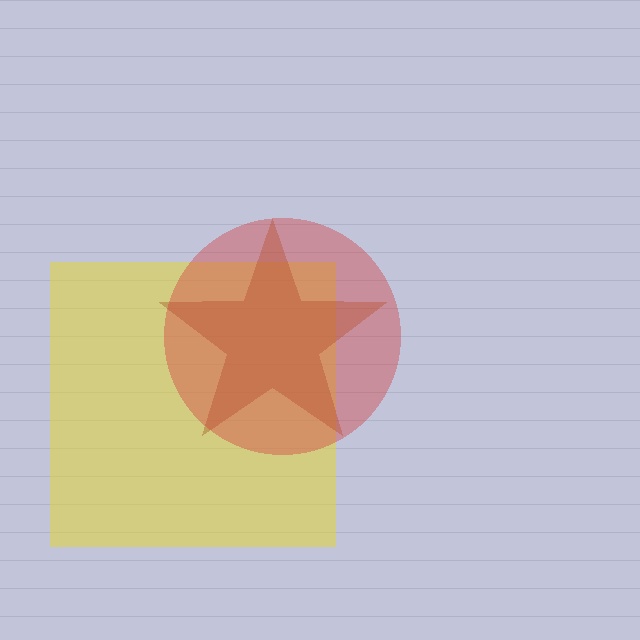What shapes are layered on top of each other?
The layered shapes are: a yellow square, a brown star, a red circle.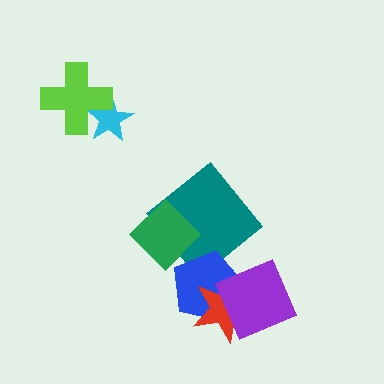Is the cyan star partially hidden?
Yes, it is partially covered by another shape.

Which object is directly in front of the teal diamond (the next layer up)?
The blue pentagon is directly in front of the teal diamond.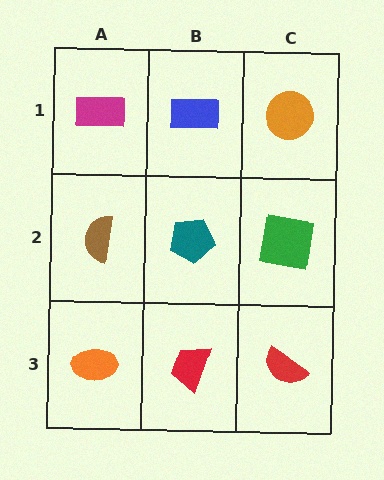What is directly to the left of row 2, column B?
A brown semicircle.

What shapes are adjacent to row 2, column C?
An orange circle (row 1, column C), a red semicircle (row 3, column C), a teal pentagon (row 2, column B).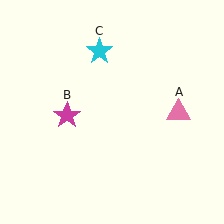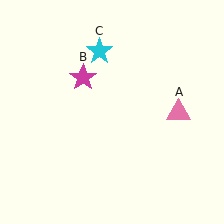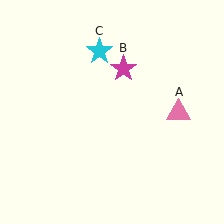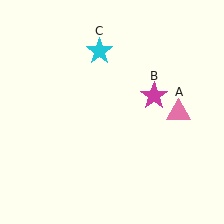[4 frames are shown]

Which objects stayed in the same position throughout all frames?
Pink triangle (object A) and cyan star (object C) remained stationary.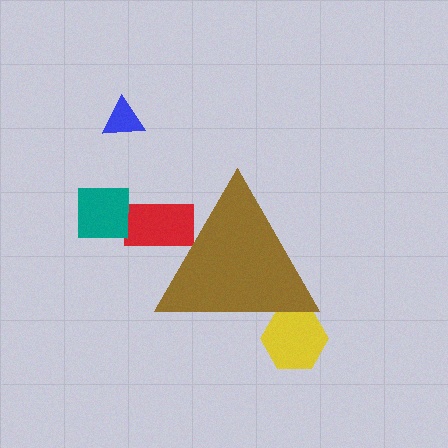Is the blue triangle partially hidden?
No, the blue triangle is fully visible.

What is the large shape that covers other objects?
A brown triangle.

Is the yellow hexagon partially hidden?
Yes, the yellow hexagon is partially hidden behind the brown triangle.